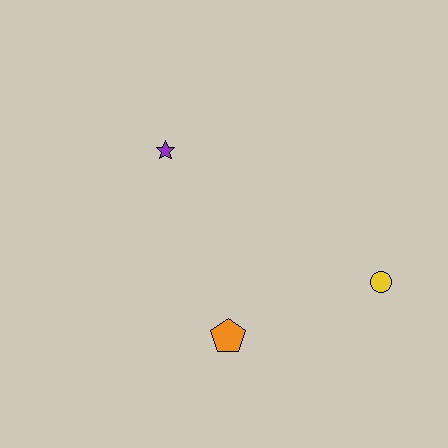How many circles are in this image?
There is 1 circle.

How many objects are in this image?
There are 3 objects.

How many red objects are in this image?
There are no red objects.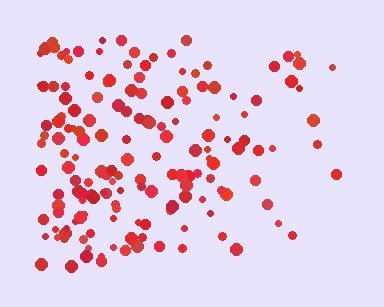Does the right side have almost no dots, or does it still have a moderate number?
Still a moderate number, just noticeably fewer than the left.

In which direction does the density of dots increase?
From right to left, with the left side densest.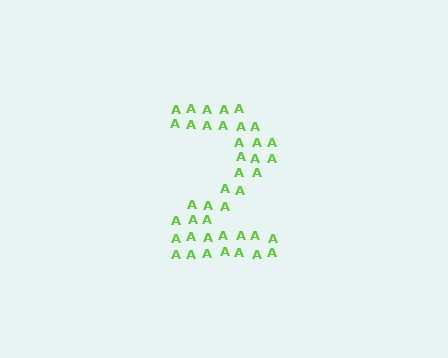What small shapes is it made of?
It is made of small letter A's.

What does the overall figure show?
The overall figure shows the digit 2.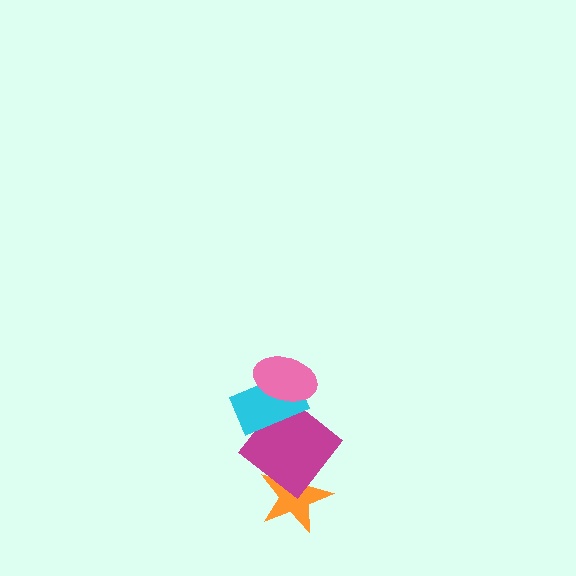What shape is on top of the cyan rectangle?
The pink ellipse is on top of the cyan rectangle.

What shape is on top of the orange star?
The magenta diamond is on top of the orange star.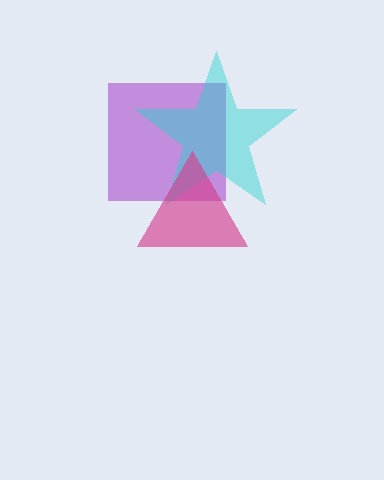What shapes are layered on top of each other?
The layered shapes are: a purple square, a cyan star, a magenta triangle.